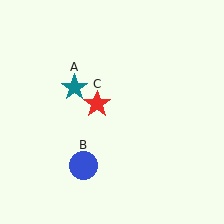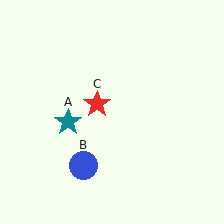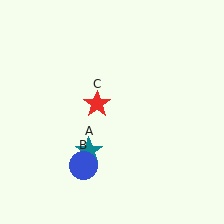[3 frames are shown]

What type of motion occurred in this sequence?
The teal star (object A) rotated counterclockwise around the center of the scene.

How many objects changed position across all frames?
1 object changed position: teal star (object A).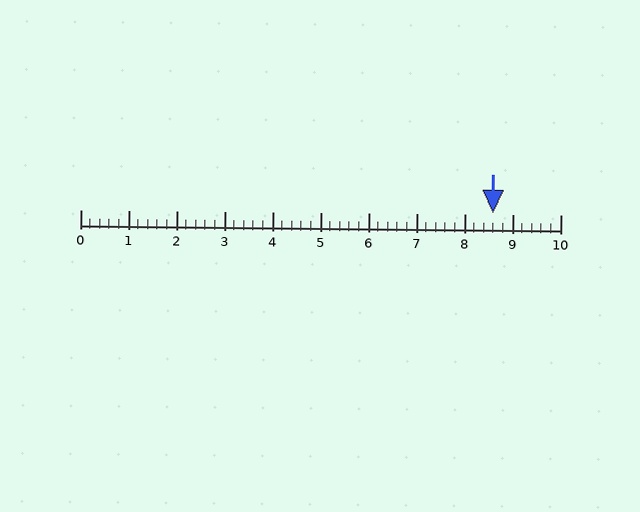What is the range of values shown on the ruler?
The ruler shows values from 0 to 10.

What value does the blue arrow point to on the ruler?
The blue arrow points to approximately 8.6.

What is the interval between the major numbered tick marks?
The major tick marks are spaced 1 units apart.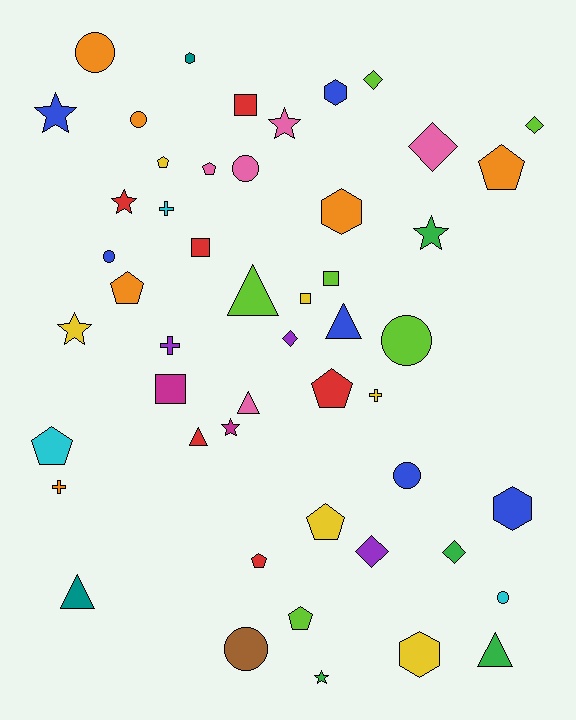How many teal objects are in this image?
There are 2 teal objects.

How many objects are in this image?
There are 50 objects.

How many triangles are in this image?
There are 6 triangles.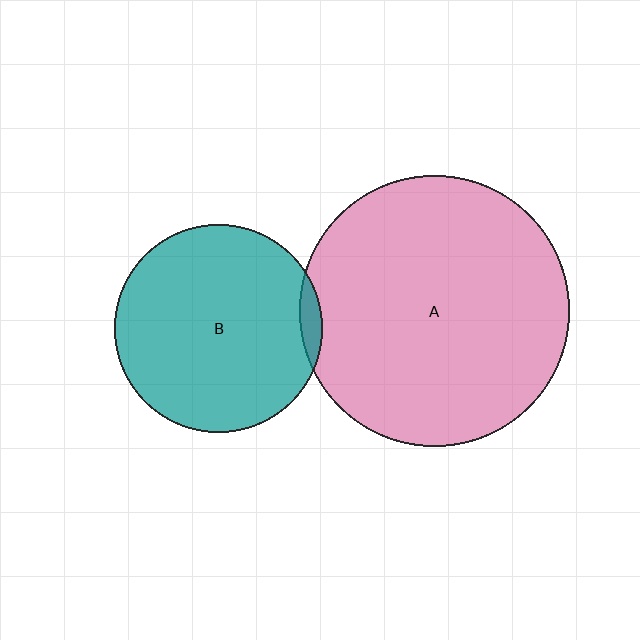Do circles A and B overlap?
Yes.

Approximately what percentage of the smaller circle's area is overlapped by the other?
Approximately 5%.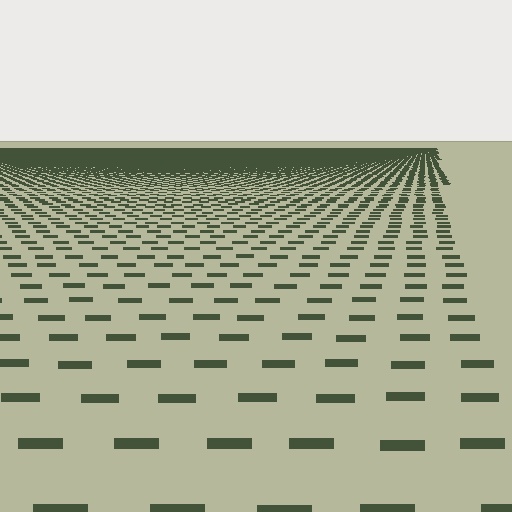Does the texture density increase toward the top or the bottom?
Density increases toward the top.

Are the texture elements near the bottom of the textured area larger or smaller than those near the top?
Larger. Near the bottom, elements are closer to the viewer and appear at a bigger on-screen size.